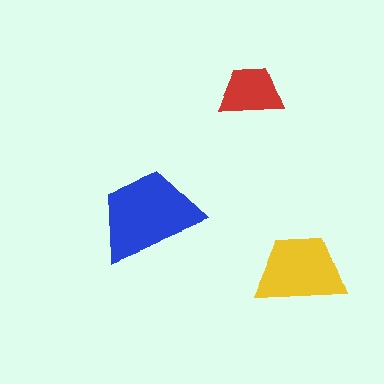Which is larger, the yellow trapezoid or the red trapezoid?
The yellow one.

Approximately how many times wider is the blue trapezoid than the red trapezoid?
About 1.5 times wider.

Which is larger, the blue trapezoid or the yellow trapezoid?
The blue one.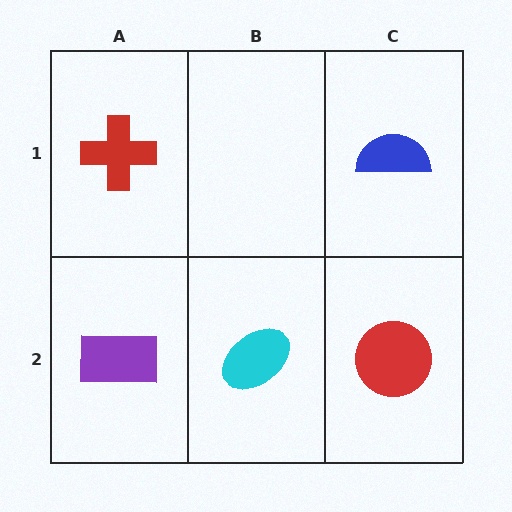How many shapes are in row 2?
3 shapes.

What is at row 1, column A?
A red cross.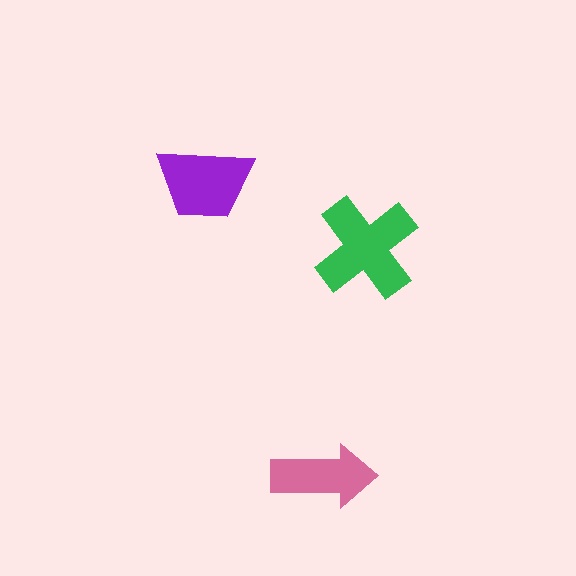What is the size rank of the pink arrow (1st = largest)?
3rd.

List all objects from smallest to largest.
The pink arrow, the purple trapezoid, the green cross.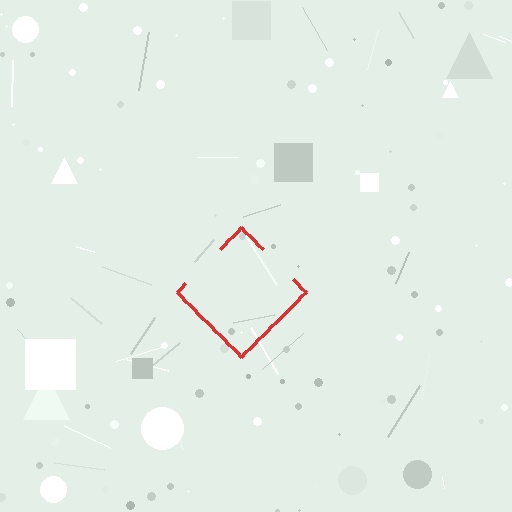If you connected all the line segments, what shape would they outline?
They would outline a diamond.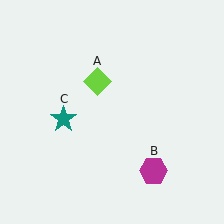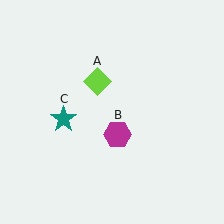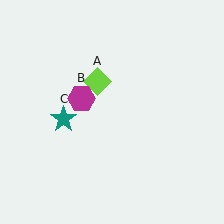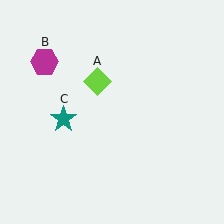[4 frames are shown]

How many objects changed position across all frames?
1 object changed position: magenta hexagon (object B).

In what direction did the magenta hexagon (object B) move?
The magenta hexagon (object B) moved up and to the left.